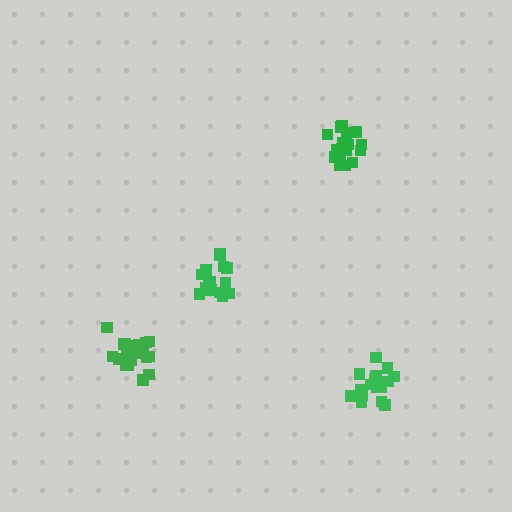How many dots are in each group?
Group 1: 18 dots, Group 2: 15 dots, Group 3: 20 dots, Group 4: 21 dots (74 total).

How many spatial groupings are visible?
There are 4 spatial groupings.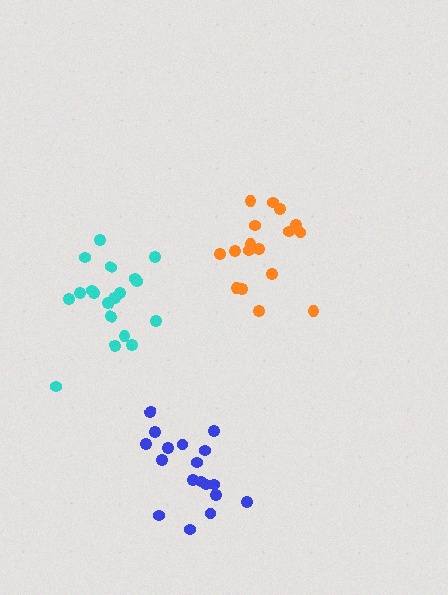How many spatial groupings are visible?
There are 3 spatial groupings.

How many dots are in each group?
Group 1: 19 dots, Group 2: 17 dots, Group 3: 18 dots (54 total).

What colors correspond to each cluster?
The clusters are colored: cyan, orange, blue.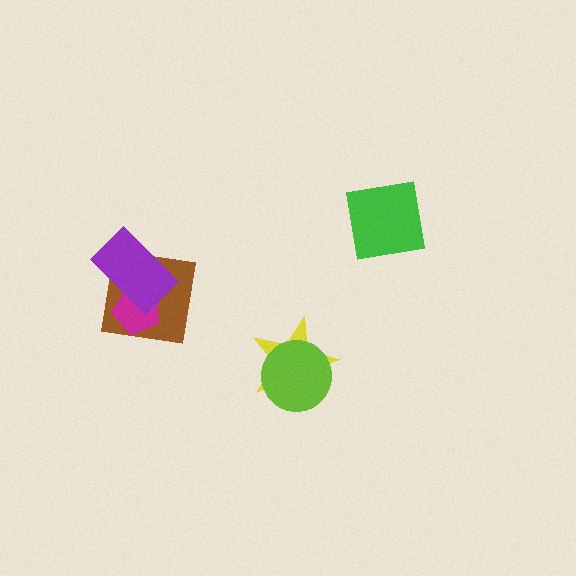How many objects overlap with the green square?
0 objects overlap with the green square.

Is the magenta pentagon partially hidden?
Yes, it is partially covered by another shape.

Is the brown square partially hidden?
Yes, it is partially covered by another shape.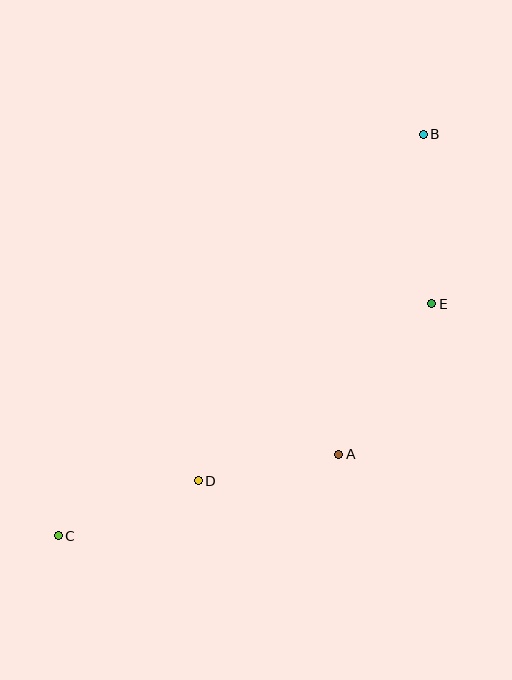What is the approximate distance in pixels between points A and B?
The distance between A and B is approximately 331 pixels.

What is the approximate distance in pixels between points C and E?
The distance between C and E is approximately 439 pixels.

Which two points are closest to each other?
Points A and D are closest to each other.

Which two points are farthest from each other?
Points B and C are farthest from each other.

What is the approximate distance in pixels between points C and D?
The distance between C and D is approximately 150 pixels.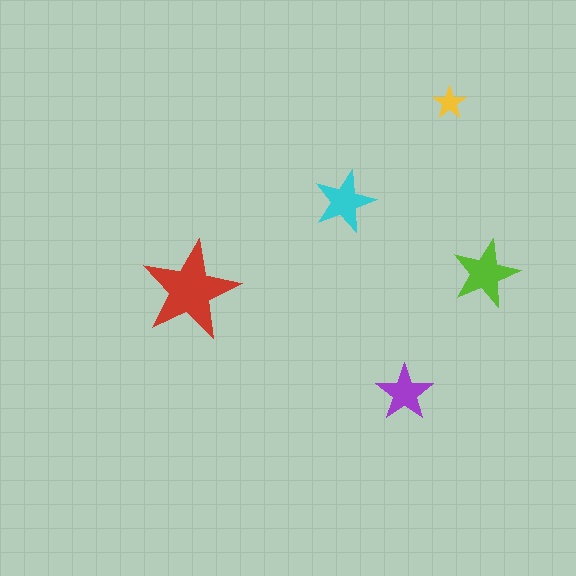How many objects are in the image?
There are 5 objects in the image.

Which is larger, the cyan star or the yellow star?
The cyan one.